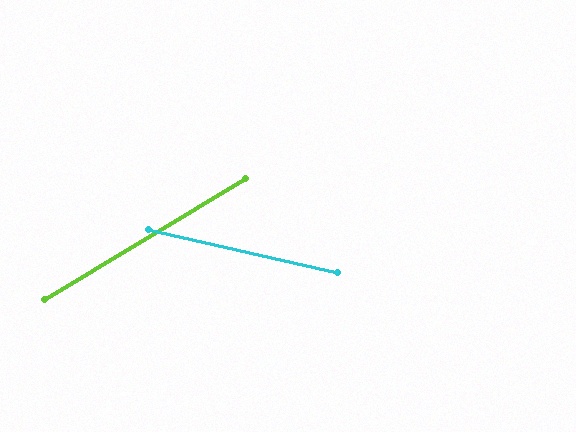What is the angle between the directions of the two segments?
Approximately 44 degrees.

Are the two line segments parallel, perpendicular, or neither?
Neither parallel nor perpendicular — they differ by about 44°.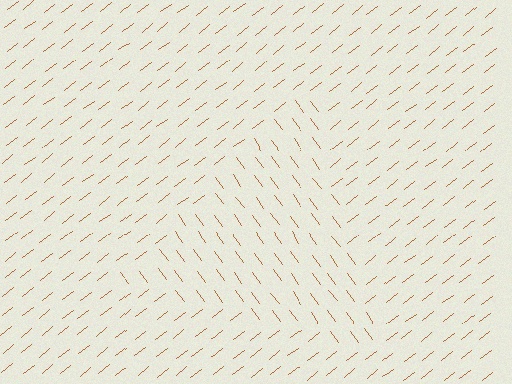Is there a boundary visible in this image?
Yes, there is a texture boundary formed by a change in line orientation.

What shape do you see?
I see a triangle.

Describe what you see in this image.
The image is filled with small brown line segments. A triangle region in the image has lines oriented differently from the surrounding lines, creating a visible texture boundary.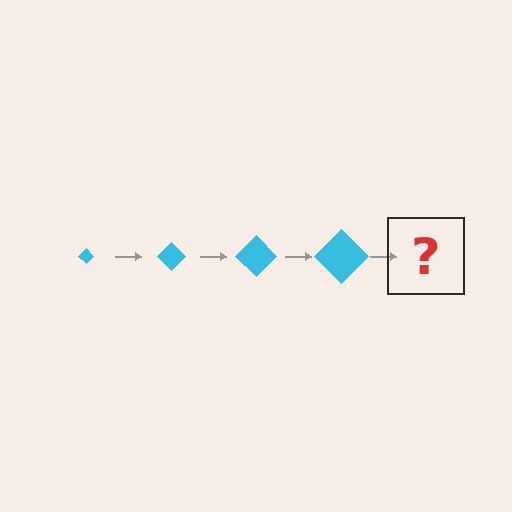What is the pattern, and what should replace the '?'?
The pattern is that the diamond gets progressively larger each step. The '?' should be a cyan diamond, larger than the previous one.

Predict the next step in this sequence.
The next step is a cyan diamond, larger than the previous one.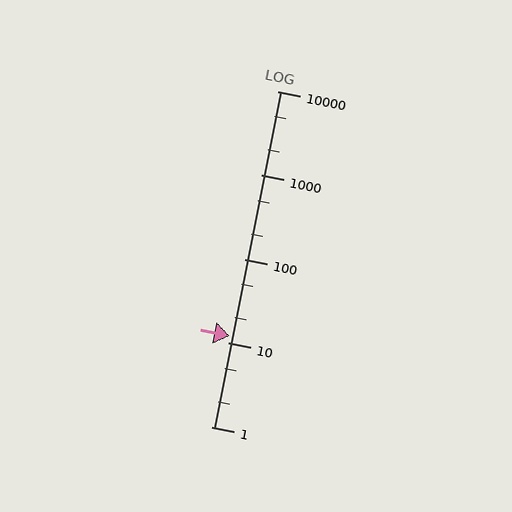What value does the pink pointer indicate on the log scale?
The pointer indicates approximately 12.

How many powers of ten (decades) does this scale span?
The scale spans 4 decades, from 1 to 10000.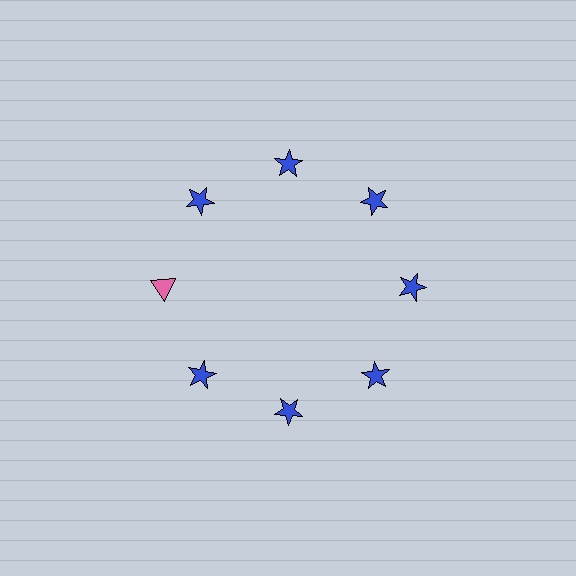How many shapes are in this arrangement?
There are 8 shapes arranged in a ring pattern.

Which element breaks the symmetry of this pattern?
The pink triangle at roughly the 9 o'clock position breaks the symmetry. All other shapes are blue stars.